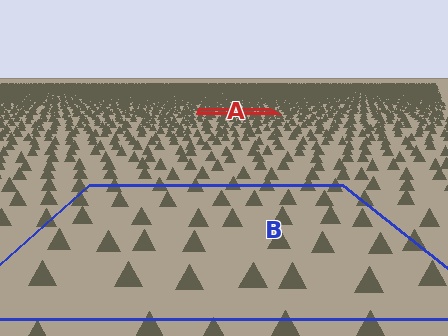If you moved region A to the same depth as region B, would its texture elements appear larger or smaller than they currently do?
They would appear larger. At a closer depth, the same texture elements are projected at a bigger on-screen size.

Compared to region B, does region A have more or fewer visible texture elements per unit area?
Region A has more texture elements per unit area — they are packed more densely because it is farther away.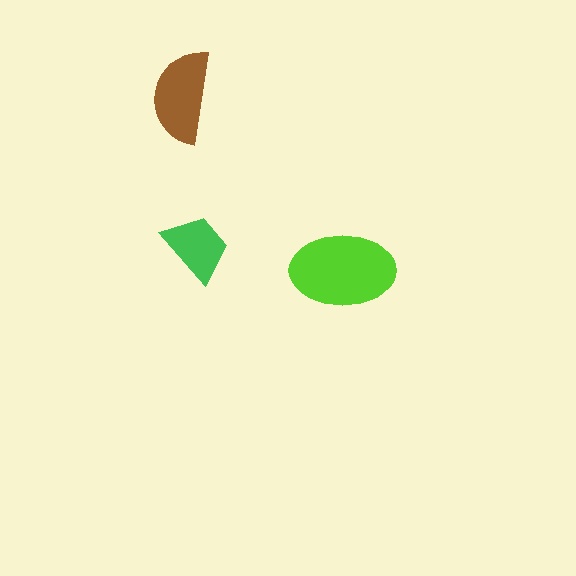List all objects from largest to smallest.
The lime ellipse, the brown semicircle, the green trapezoid.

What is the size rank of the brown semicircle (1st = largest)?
2nd.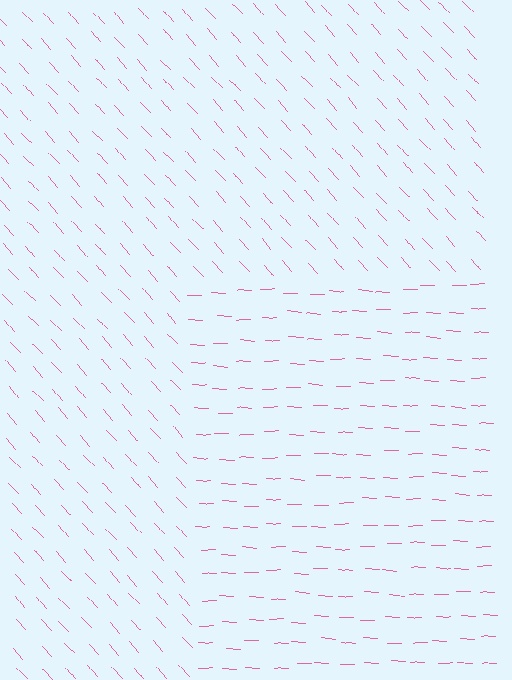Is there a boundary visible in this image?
Yes, there is a texture boundary formed by a change in line orientation.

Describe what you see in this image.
The image is filled with small pink line segments. A rectangle region in the image has lines oriented differently from the surrounding lines, creating a visible texture boundary.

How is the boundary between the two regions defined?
The boundary is defined purely by a change in line orientation (approximately 45 degrees difference). All lines are the same color and thickness.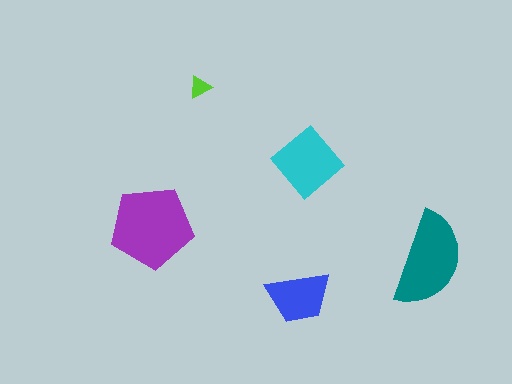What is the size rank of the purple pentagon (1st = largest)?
1st.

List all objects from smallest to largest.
The lime triangle, the blue trapezoid, the cyan diamond, the teal semicircle, the purple pentagon.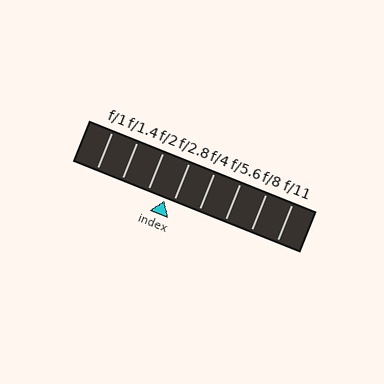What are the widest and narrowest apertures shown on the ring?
The widest aperture shown is f/1 and the narrowest is f/11.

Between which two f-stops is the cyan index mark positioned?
The index mark is between f/2 and f/2.8.